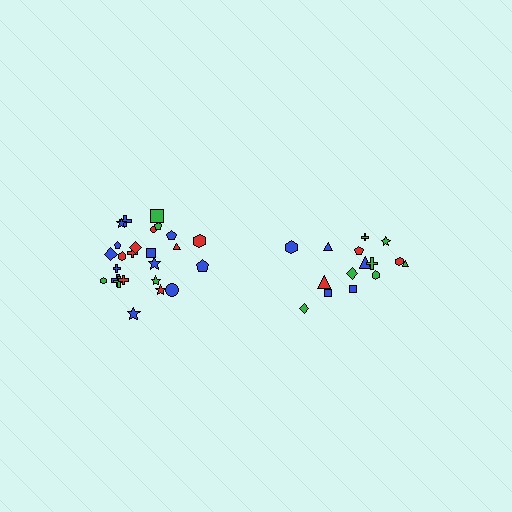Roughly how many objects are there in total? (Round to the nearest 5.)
Roughly 40 objects in total.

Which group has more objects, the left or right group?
The left group.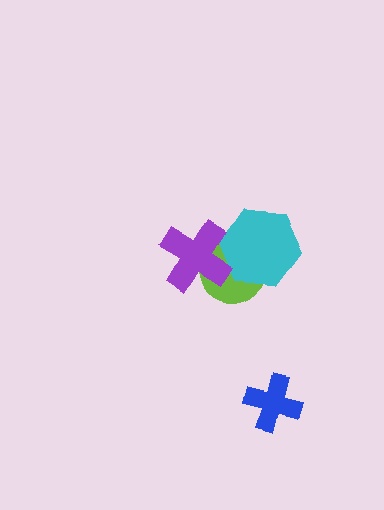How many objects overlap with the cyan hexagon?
2 objects overlap with the cyan hexagon.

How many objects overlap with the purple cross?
2 objects overlap with the purple cross.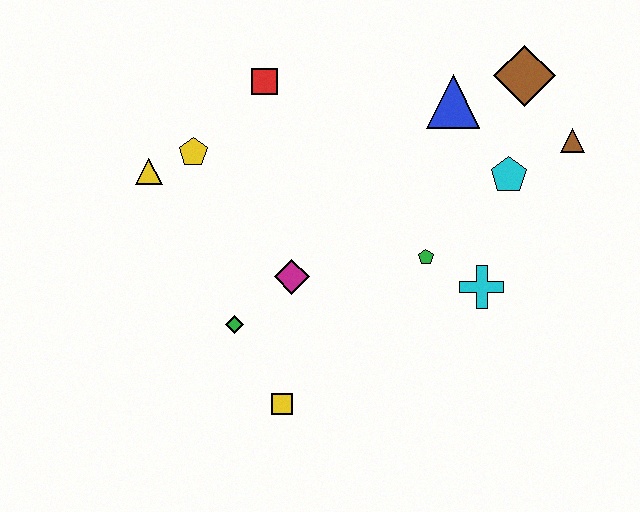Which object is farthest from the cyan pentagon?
The yellow triangle is farthest from the cyan pentagon.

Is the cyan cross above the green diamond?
Yes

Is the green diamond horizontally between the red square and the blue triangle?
No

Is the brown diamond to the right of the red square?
Yes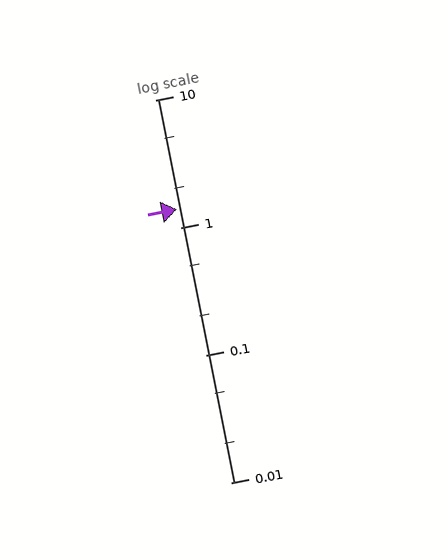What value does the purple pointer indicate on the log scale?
The pointer indicates approximately 1.4.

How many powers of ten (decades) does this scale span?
The scale spans 3 decades, from 0.01 to 10.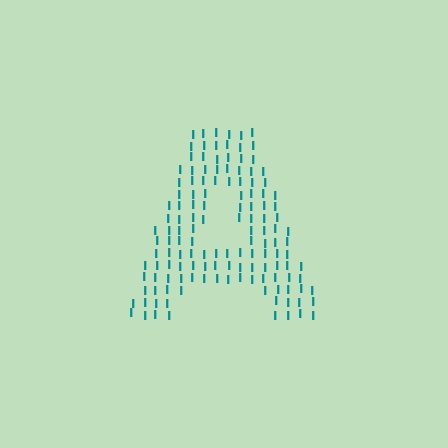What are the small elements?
The small elements are letter I's.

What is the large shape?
The large shape is the letter A.